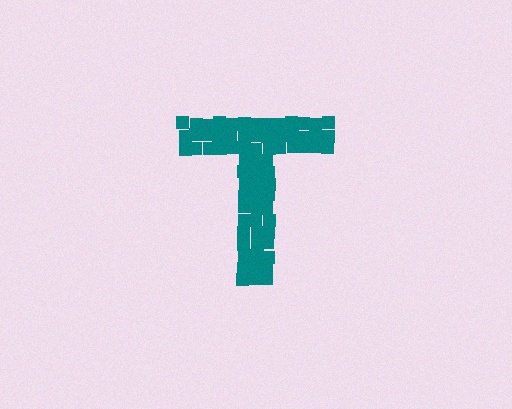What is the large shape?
The large shape is the letter T.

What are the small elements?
The small elements are squares.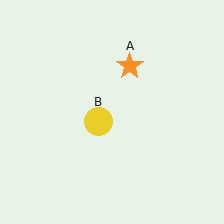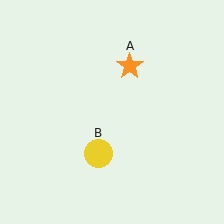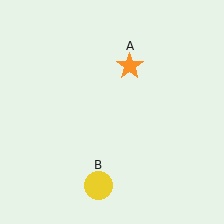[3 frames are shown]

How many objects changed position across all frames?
1 object changed position: yellow circle (object B).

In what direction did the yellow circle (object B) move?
The yellow circle (object B) moved down.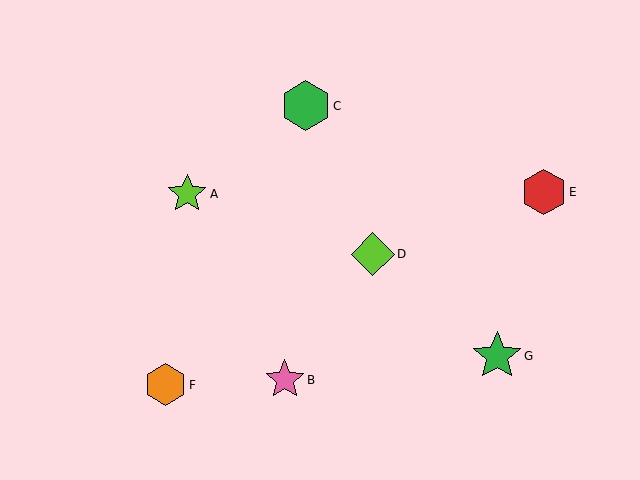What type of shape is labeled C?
Shape C is a green hexagon.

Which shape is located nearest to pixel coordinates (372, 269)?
The lime diamond (labeled D) at (373, 254) is nearest to that location.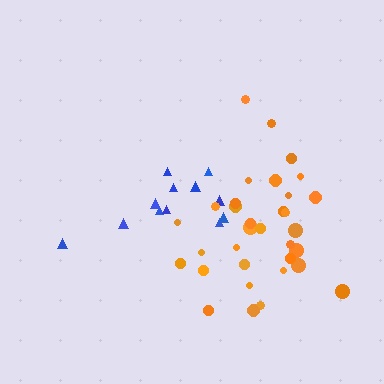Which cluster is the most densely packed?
Orange.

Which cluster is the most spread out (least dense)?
Blue.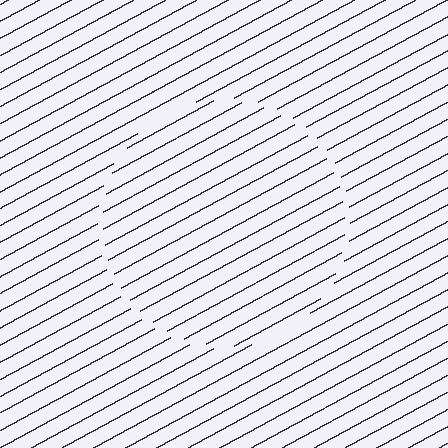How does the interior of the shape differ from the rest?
The interior of the shape contains the same grating, shifted by half a period — the contour is defined by the phase discontinuity where line-ends from the inner and outer gratings abut.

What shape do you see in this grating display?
An illusory circle. The interior of the shape contains the same grating, shifted by half a period — the contour is defined by the phase discontinuity where line-ends from the inner and outer gratings abut.